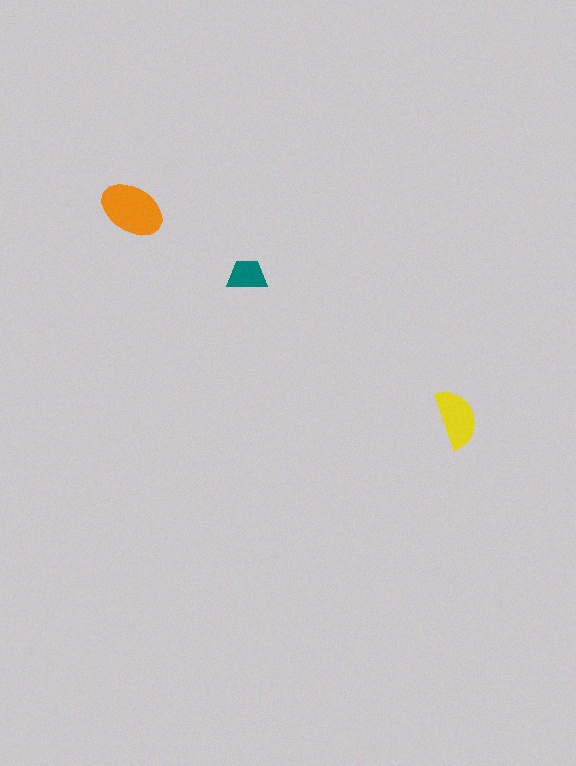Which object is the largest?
The orange ellipse.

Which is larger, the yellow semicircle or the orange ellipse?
The orange ellipse.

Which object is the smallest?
The teal trapezoid.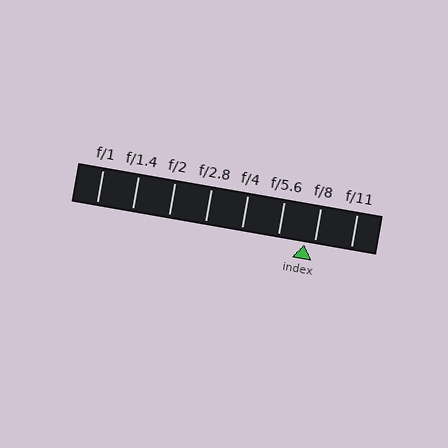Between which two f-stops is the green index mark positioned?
The index mark is between f/5.6 and f/8.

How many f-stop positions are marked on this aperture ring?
There are 8 f-stop positions marked.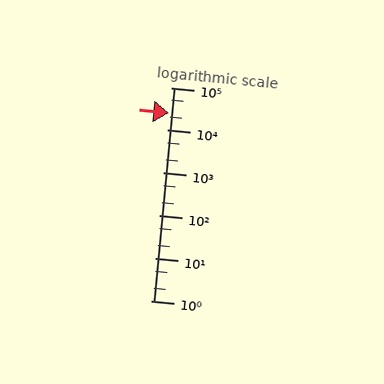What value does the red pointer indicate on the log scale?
The pointer indicates approximately 25000.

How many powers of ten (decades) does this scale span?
The scale spans 5 decades, from 1 to 100000.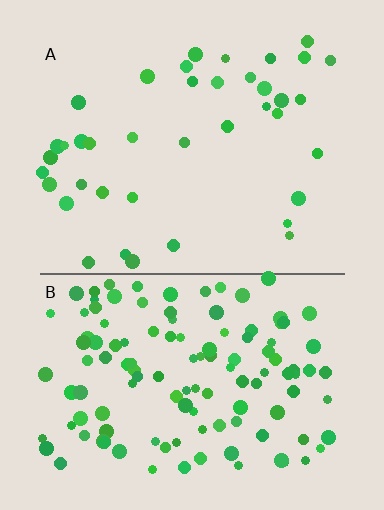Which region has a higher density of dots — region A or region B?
B (the bottom).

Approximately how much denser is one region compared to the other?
Approximately 3.1× — region B over region A.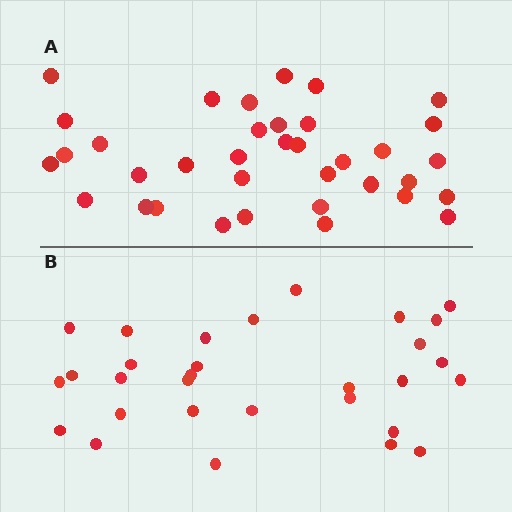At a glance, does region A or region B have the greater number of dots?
Region A (the top region) has more dots.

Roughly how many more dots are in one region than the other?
Region A has about 6 more dots than region B.